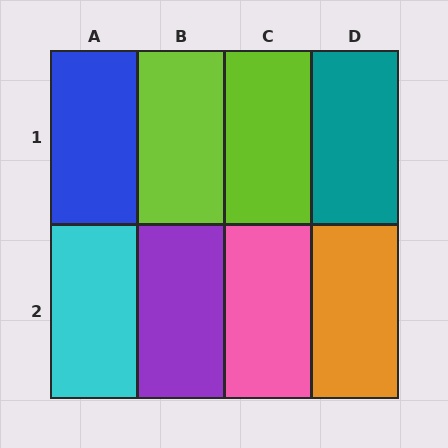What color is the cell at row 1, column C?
Lime.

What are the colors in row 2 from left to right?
Cyan, purple, pink, orange.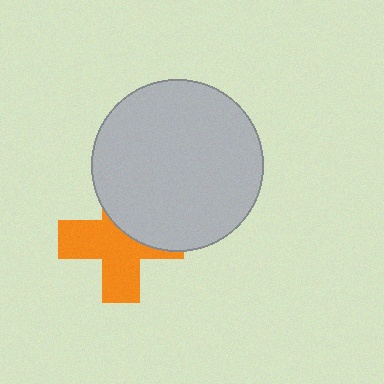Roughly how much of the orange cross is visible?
About half of it is visible (roughly 61%).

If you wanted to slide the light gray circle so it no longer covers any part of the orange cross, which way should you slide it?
Slide it up — that is the most direct way to separate the two shapes.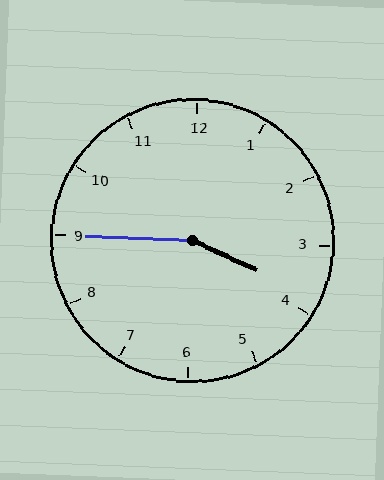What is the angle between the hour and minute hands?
Approximately 158 degrees.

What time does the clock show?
3:45.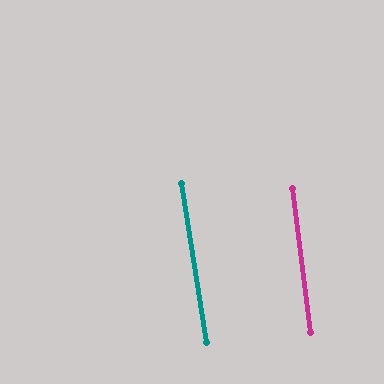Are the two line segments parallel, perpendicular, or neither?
Parallel — their directions differ by only 1.8°.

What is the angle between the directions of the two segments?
Approximately 2 degrees.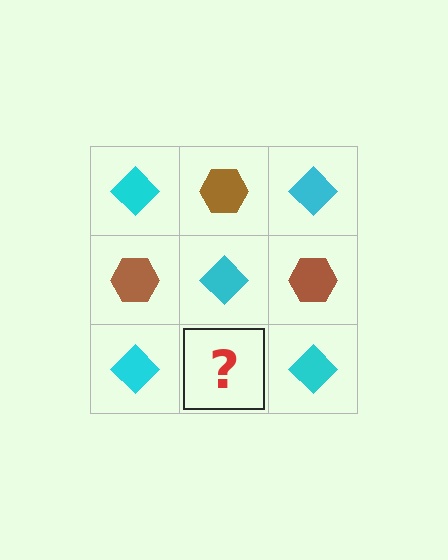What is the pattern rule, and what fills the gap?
The rule is that it alternates cyan diamond and brown hexagon in a checkerboard pattern. The gap should be filled with a brown hexagon.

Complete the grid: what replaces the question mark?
The question mark should be replaced with a brown hexagon.